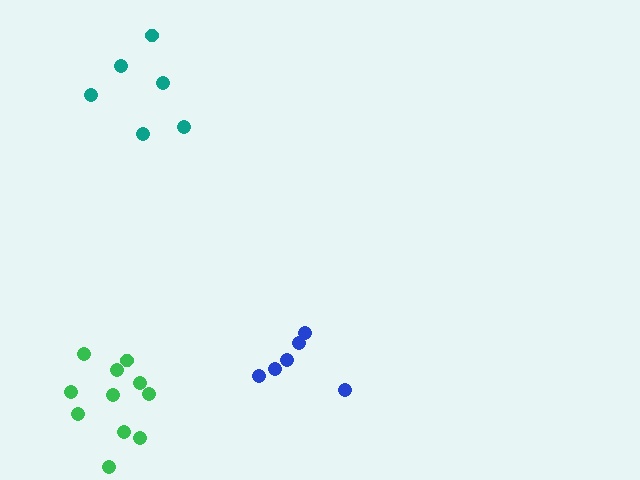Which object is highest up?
The teal cluster is topmost.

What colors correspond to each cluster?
The clusters are colored: blue, teal, green.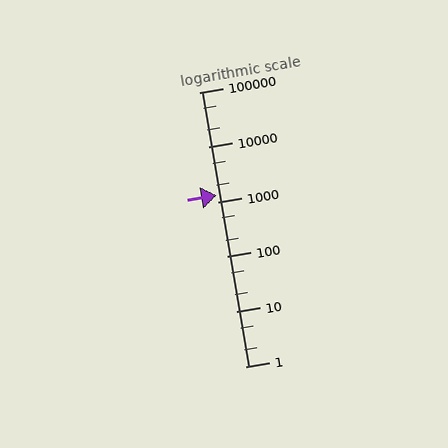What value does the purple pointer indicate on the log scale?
The pointer indicates approximately 1300.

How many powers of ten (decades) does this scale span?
The scale spans 5 decades, from 1 to 100000.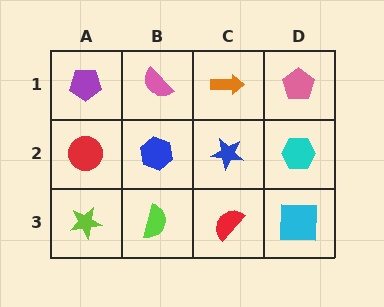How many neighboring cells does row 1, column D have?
2.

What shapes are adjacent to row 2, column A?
A purple pentagon (row 1, column A), a lime star (row 3, column A), a blue hexagon (row 2, column B).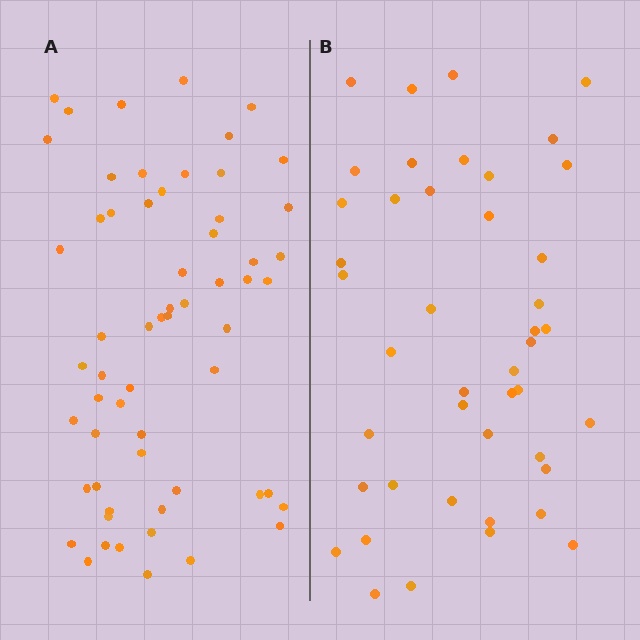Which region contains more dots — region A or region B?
Region A (the left region) has more dots.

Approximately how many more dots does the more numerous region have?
Region A has approximately 15 more dots than region B.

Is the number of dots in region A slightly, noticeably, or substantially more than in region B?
Region A has noticeably more, but not dramatically so. The ratio is roughly 1.4 to 1.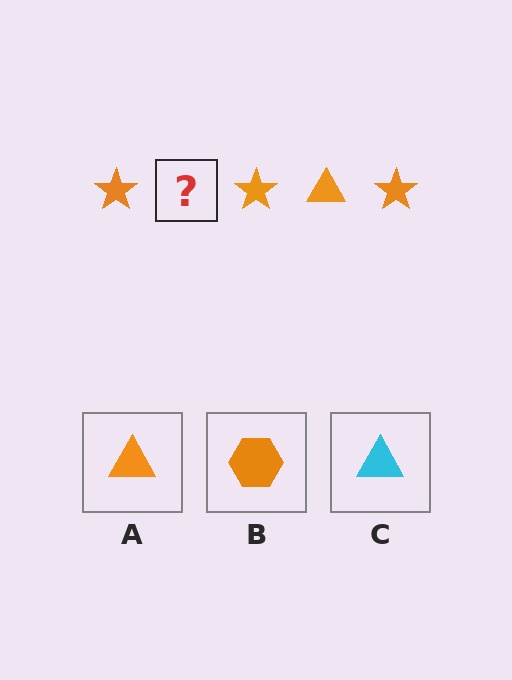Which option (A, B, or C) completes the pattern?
A.